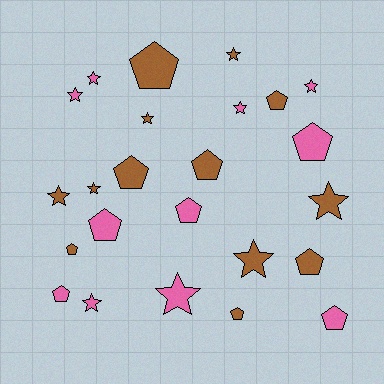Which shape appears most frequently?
Star, with 12 objects.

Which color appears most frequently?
Brown, with 13 objects.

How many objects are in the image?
There are 24 objects.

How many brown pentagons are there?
There are 7 brown pentagons.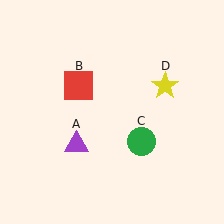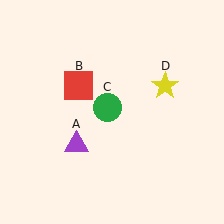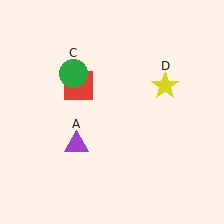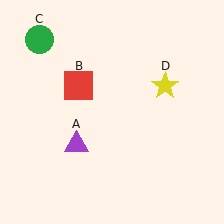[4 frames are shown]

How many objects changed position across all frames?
1 object changed position: green circle (object C).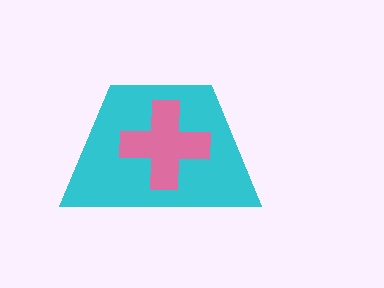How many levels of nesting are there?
2.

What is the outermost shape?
The cyan trapezoid.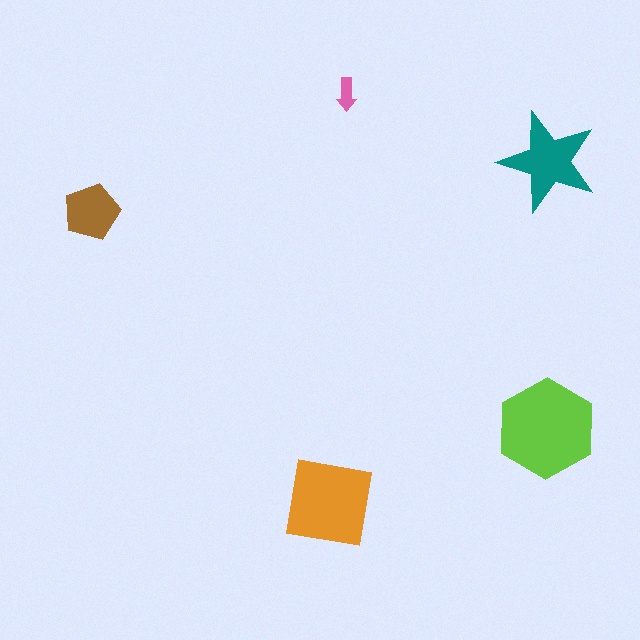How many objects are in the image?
There are 5 objects in the image.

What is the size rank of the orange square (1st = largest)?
2nd.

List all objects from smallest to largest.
The pink arrow, the brown pentagon, the teal star, the orange square, the lime hexagon.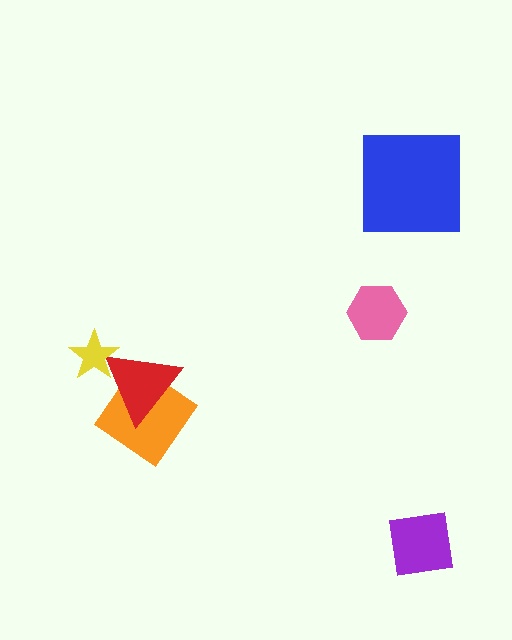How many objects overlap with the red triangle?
2 objects overlap with the red triangle.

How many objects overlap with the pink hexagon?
0 objects overlap with the pink hexagon.